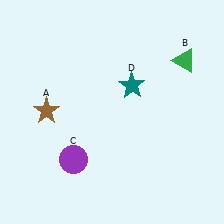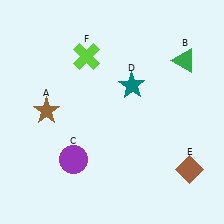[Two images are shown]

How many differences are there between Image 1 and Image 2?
There are 2 differences between the two images.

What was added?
A brown diamond (E), a lime cross (F) were added in Image 2.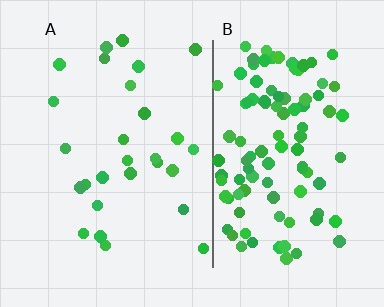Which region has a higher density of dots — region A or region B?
B (the right).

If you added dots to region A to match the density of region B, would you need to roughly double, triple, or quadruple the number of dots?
Approximately quadruple.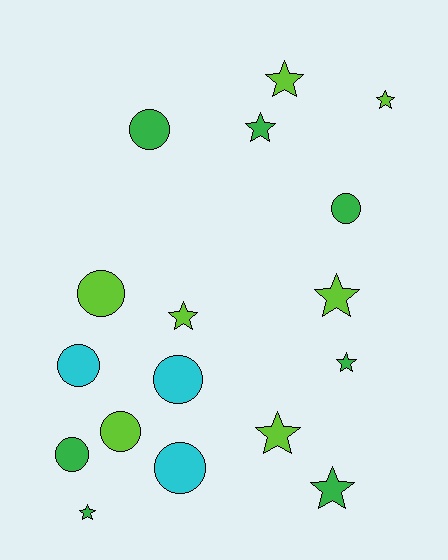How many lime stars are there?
There are 5 lime stars.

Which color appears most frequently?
Green, with 7 objects.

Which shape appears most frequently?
Star, with 9 objects.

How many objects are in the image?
There are 17 objects.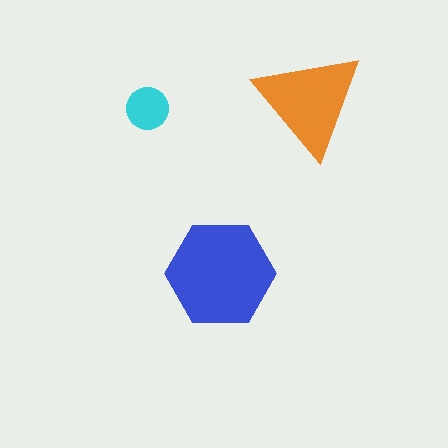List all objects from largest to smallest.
The blue hexagon, the orange triangle, the cyan circle.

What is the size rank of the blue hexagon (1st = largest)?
1st.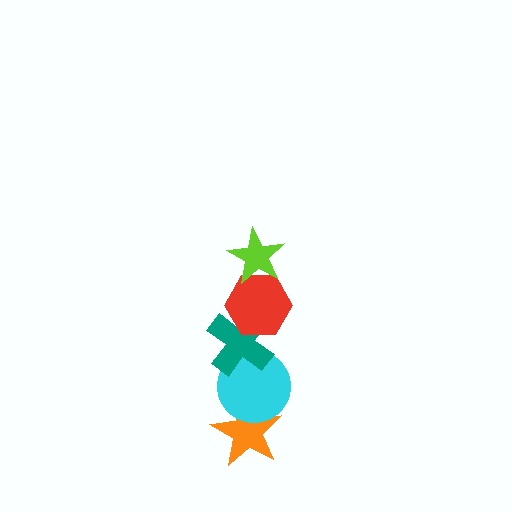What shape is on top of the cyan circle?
The teal cross is on top of the cyan circle.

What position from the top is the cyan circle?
The cyan circle is 4th from the top.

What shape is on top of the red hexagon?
The lime star is on top of the red hexagon.